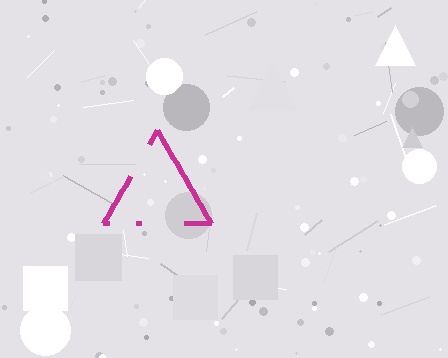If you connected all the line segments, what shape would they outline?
They would outline a triangle.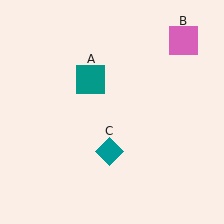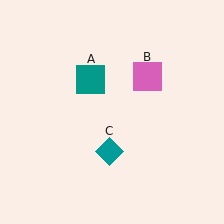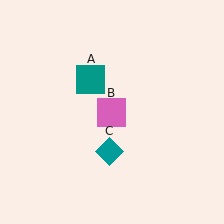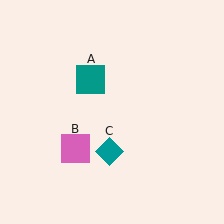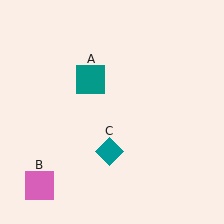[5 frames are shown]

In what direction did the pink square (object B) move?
The pink square (object B) moved down and to the left.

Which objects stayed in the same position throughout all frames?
Teal square (object A) and teal diamond (object C) remained stationary.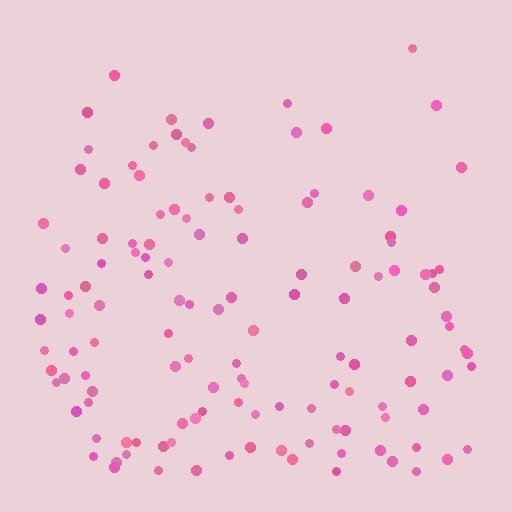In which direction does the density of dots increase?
From top to bottom, with the bottom side densest.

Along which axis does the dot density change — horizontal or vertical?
Vertical.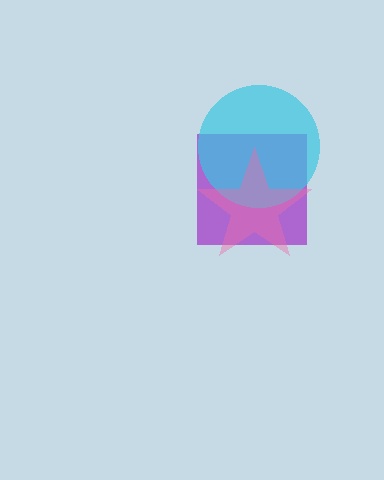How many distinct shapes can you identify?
There are 3 distinct shapes: a purple square, a cyan circle, a pink star.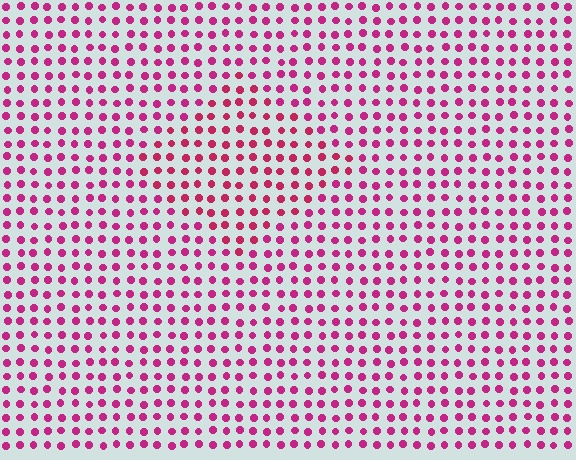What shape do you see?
I see a diamond.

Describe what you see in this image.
The image is filled with small magenta elements in a uniform arrangement. A diamond-shaped region is visible where the elements are tinted to a slightly different hue, forming a subtle color boundary.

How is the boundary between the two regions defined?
The boundary is defined purely by a slight shift in hue (about 16 degrees). Spacing, size, and orientation are identical on both sides.